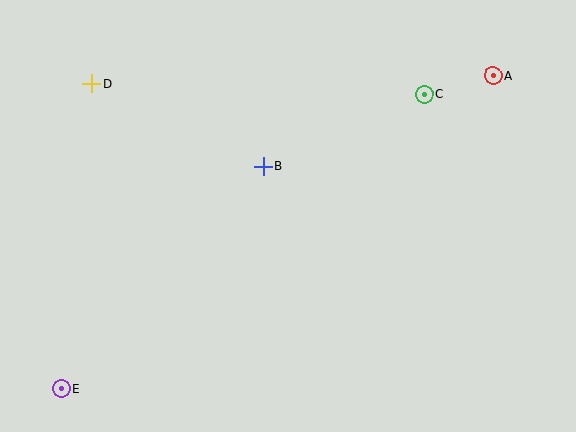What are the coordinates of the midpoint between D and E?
The midpoint between D and E is at (76, 236).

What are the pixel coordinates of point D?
Point D is at (91, 83).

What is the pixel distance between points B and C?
The distance between B and C is 176 pixels.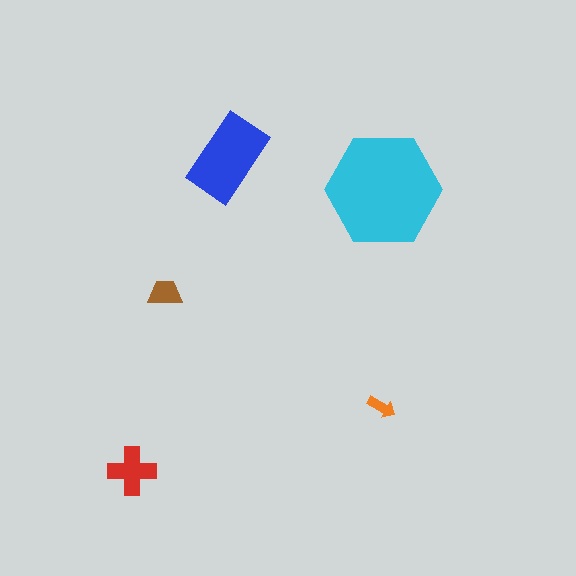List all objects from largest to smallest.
The cyan hexagon, the blue rectangle, the red cross, the brown trapezoid, the orange arrow.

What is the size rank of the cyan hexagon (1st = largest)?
1st.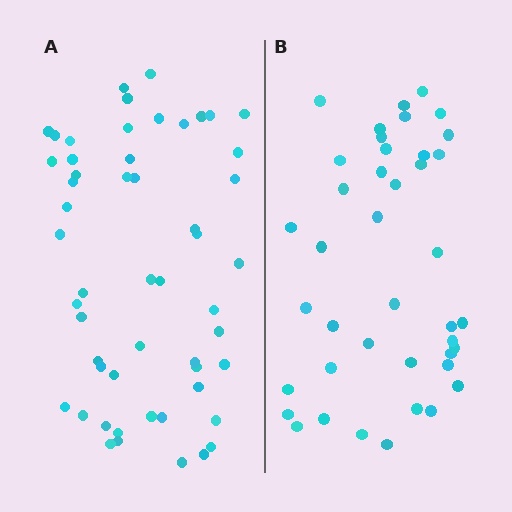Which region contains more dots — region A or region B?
Region A (the left region) has more dots.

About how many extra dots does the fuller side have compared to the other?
Region A has roughly 12 or so more dots than region B.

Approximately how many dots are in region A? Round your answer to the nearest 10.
About 50 dots. (The exact count is 53, which rounds to 50.)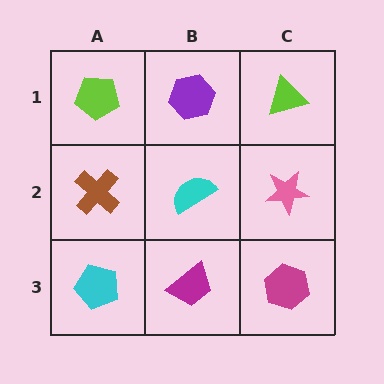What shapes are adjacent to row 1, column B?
A cyan semicircle (row 2, column B), a lime pentagon (row 1, column A), a lime triangle (row 1, column C).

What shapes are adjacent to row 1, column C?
A pink star (row 2, column C), a purple hexagon (row 1, column B).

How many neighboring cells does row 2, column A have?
3.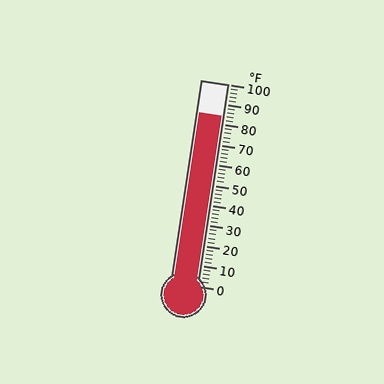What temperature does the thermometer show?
The thermometer shows approximately 84°F.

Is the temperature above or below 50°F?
The temperature is above 50°F.